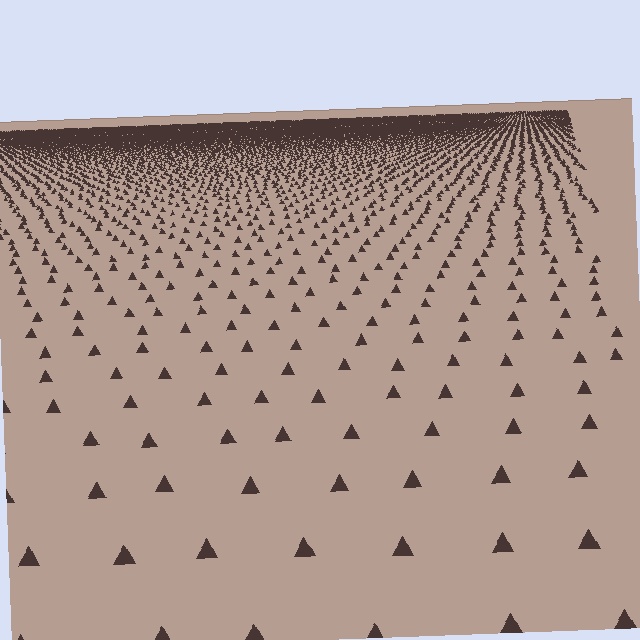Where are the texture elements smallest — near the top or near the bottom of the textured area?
Near the top.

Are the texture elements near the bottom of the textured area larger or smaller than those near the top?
Larger. Near the bottom, elements are closer to the viewer and appear at a bigger on-screen size.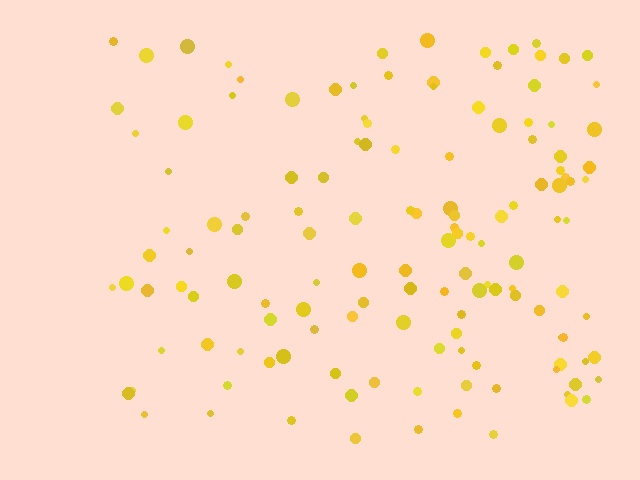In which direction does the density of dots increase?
From left to right, with the right side densest.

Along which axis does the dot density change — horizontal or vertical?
Horizontal.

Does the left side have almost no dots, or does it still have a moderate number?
Still a moderate number, just noticeably fewer than the right.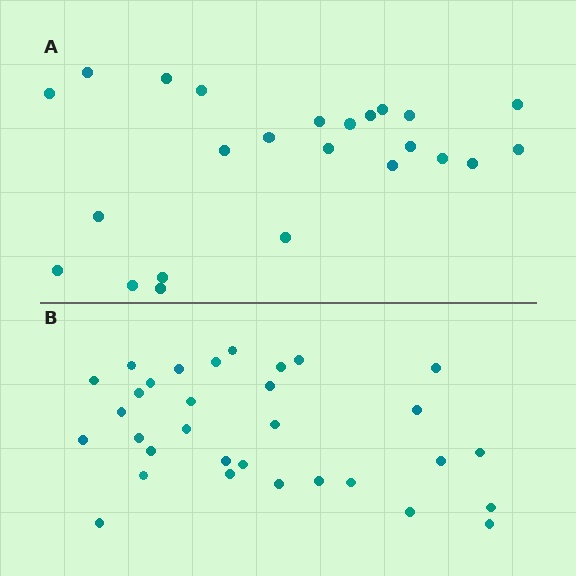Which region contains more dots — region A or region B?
Region B (the bottom region) has more dots.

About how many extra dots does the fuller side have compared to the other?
Region B has roughly 8 or so more dots than region A.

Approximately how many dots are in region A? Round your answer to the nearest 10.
About 20 dots. (The exact count is 24, which rounds to 20.)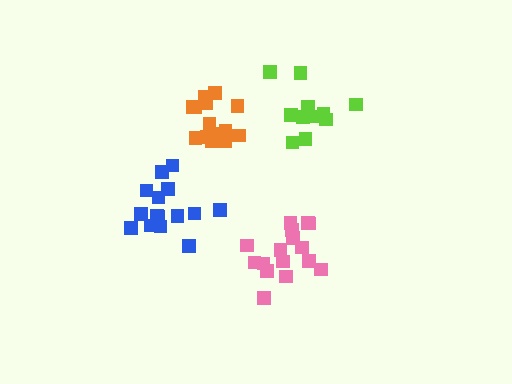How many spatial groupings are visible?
There are 4 spatial groupings.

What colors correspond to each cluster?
The clusters are colored: blue, lime, pink, orange.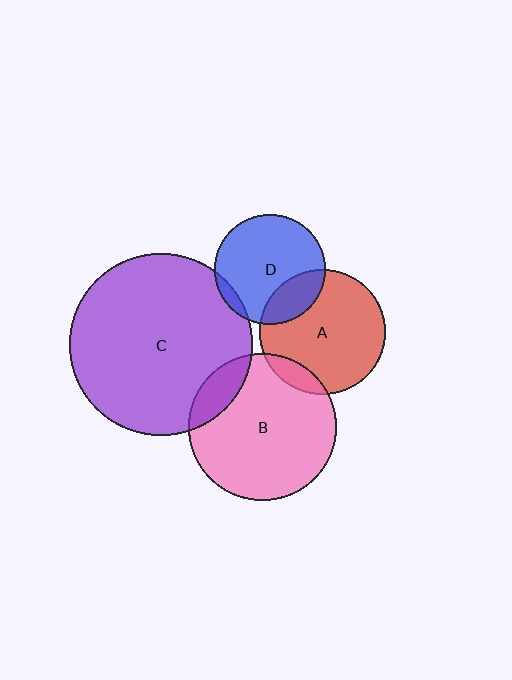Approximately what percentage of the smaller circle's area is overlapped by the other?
Approximately 5%.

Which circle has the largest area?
Circle C (purple).